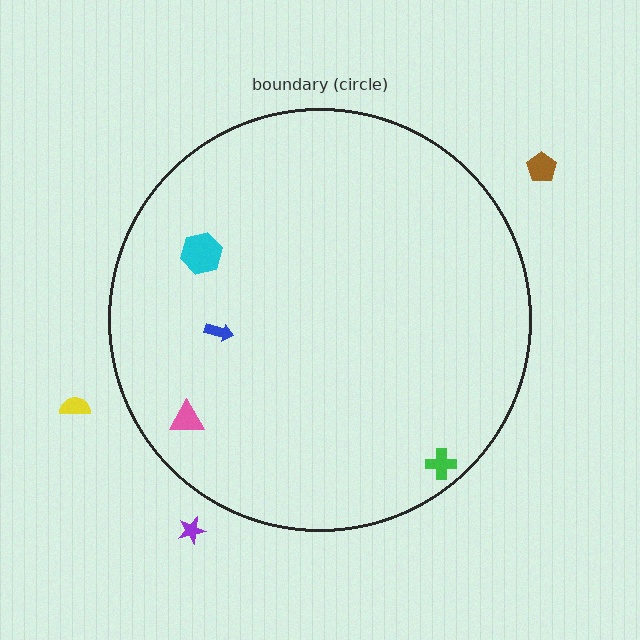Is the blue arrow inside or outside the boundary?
Inside.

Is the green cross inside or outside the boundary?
Inside.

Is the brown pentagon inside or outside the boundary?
Outside.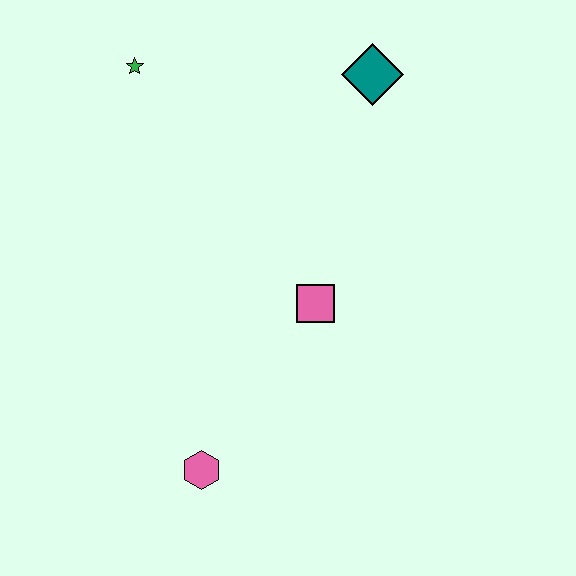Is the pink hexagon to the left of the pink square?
Yes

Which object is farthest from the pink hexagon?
The teal diamond is farthest from the pink hexagon.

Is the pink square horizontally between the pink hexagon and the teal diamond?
Yes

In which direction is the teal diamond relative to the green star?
The teal diamond is to the right of the green star.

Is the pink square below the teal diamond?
Yes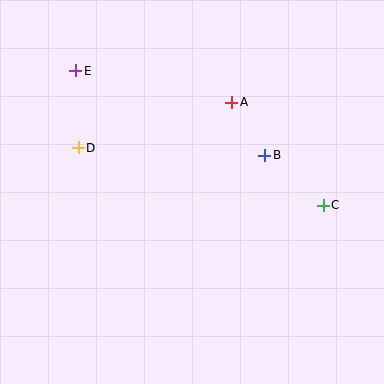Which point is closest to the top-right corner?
Point A is closest to the top-right corner.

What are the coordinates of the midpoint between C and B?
The midpoint between C and B is at (294, 180).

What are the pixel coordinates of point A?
Point A is at (232, 102).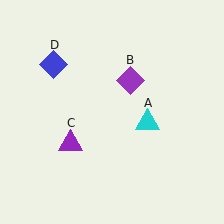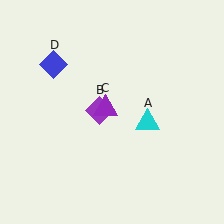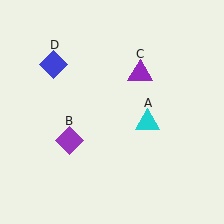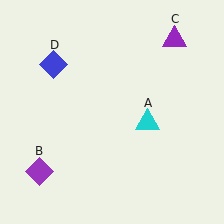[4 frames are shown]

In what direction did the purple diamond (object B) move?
The purple diamond (object B) moved down and to the left.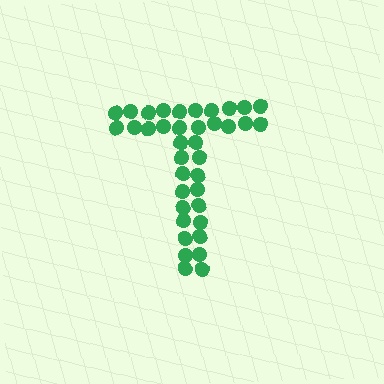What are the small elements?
The small elements are circles.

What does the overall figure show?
The overall figure shows the letter T.